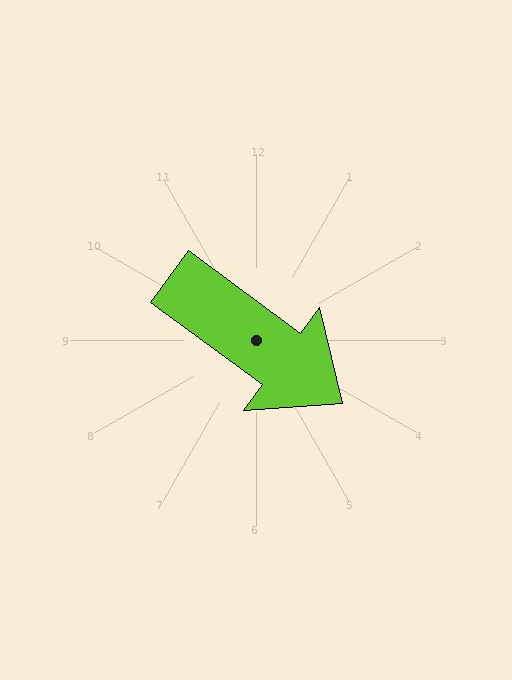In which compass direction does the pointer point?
Southeast.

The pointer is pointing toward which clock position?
Roughly 4 o'clock.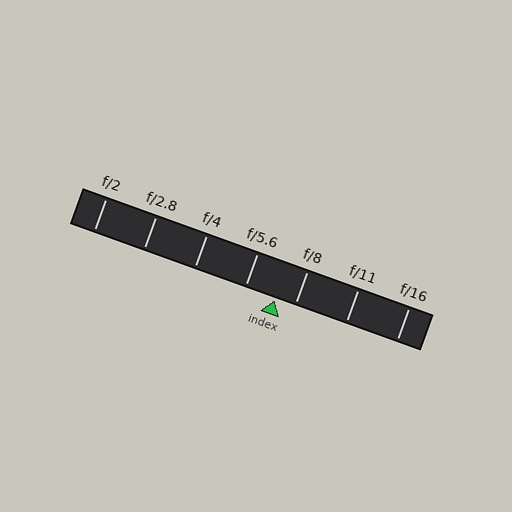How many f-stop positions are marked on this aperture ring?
There are 7 f-stop positions marked.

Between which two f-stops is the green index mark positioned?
The index mark is between f/5.6 and f/8.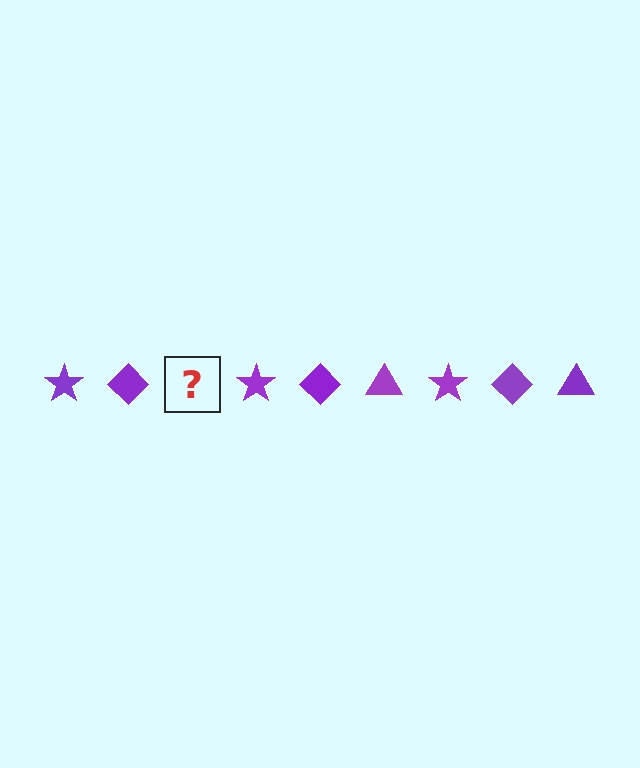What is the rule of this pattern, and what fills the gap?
The rule is that the pattern cycles through star, diamond, triangle shapes in purple. The gap should be filled with a purple triangle.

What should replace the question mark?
The question mark should be replaced with a purple triangle.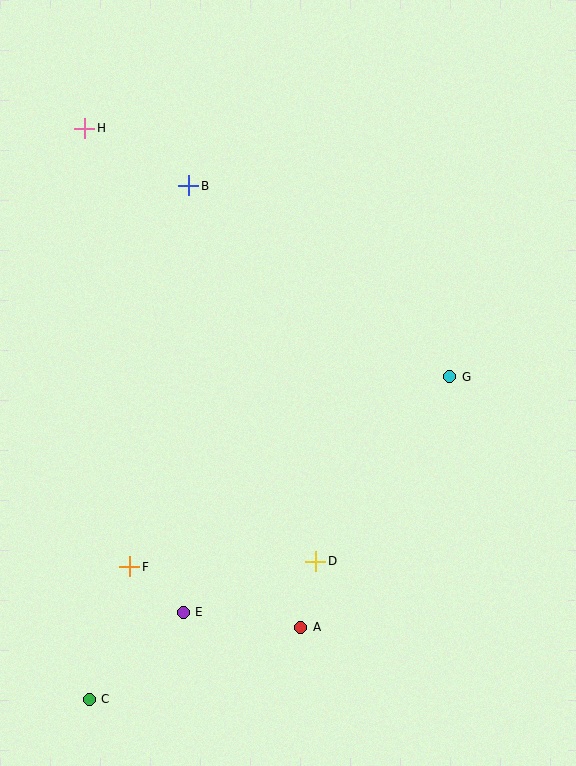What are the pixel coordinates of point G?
Point G is at (450, 377).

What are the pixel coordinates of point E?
Point E is at (183, 612).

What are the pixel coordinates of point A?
Point A is at (300, 627).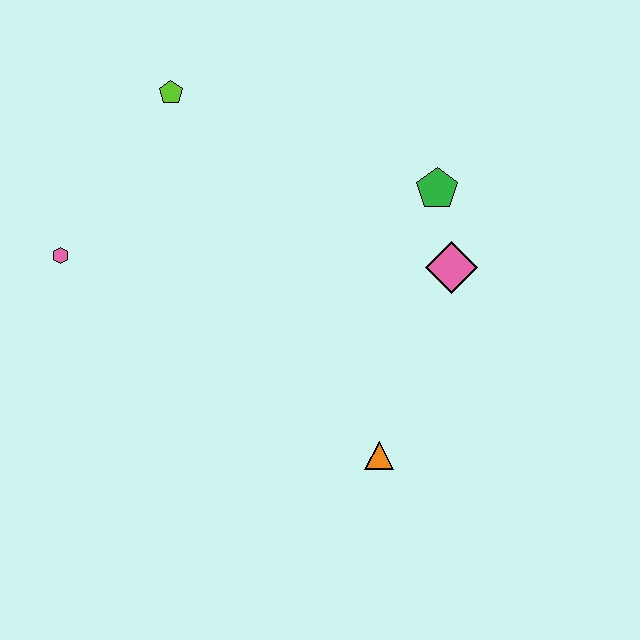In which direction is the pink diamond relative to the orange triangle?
The pink diamond is above the orange triangle.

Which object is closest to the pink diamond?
The green pentagon is closest to the pink diamond.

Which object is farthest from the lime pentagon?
The orange triangle is farthest from the lime pentagon.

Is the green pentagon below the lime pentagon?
Yes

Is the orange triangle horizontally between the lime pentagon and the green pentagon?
Yes